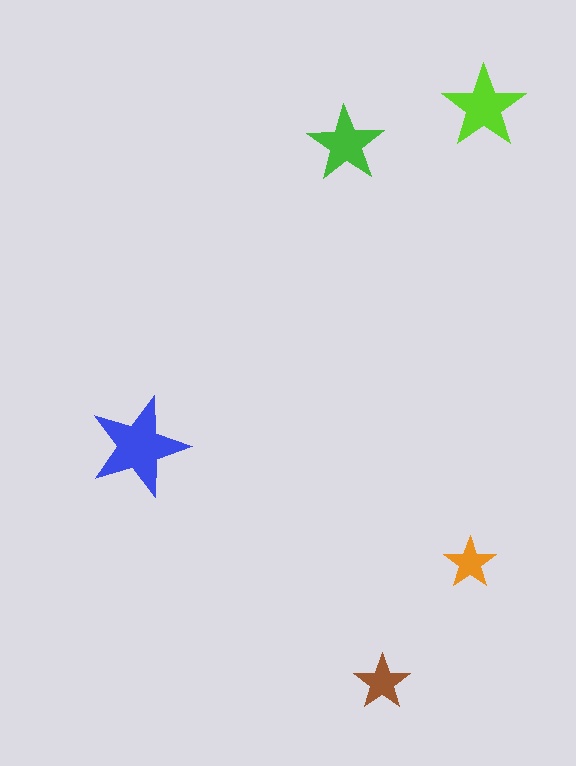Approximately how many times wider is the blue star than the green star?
About 1.5 times wider.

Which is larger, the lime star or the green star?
The lime one.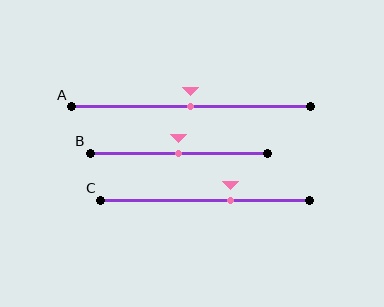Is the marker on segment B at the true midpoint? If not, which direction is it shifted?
Yes, the marker on segment B is at the true midpoint.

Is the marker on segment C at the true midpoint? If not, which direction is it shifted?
No, the marker on segment C is shifted to the right by about 12% of the segment length.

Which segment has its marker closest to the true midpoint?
Segment A has its marker closest to the true midpoint.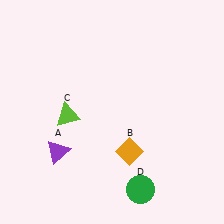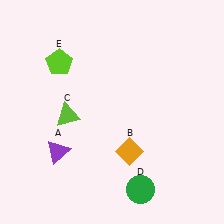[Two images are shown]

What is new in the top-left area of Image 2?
A lime pentagon (E) was added in the top-left area of Image 2.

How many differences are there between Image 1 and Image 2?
There is 1 difference between the two images.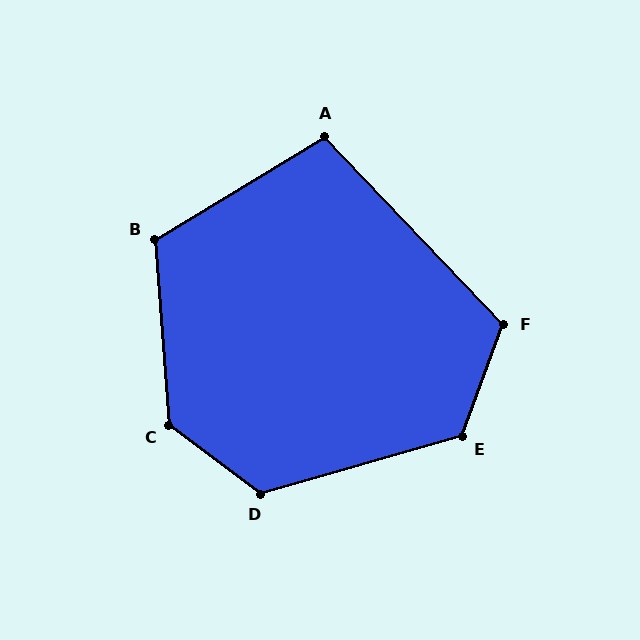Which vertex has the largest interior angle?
C, at approximately 131 degrees.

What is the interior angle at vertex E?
Approximately 126 degrees (obtuse).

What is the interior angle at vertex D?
Approximately 127 degrees (obtuse).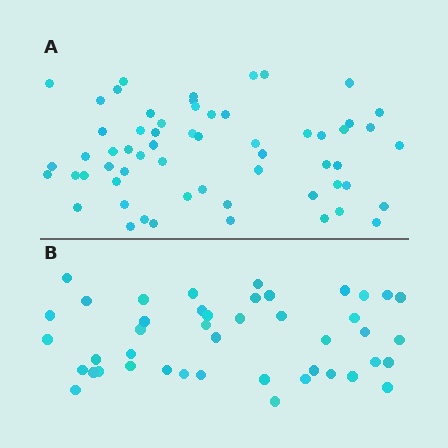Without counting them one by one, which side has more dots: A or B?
Region A (the top region) has more dots.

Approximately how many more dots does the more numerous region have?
Region A has approximately 15 more dots than region B.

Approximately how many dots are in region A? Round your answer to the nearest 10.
About 60 dots.